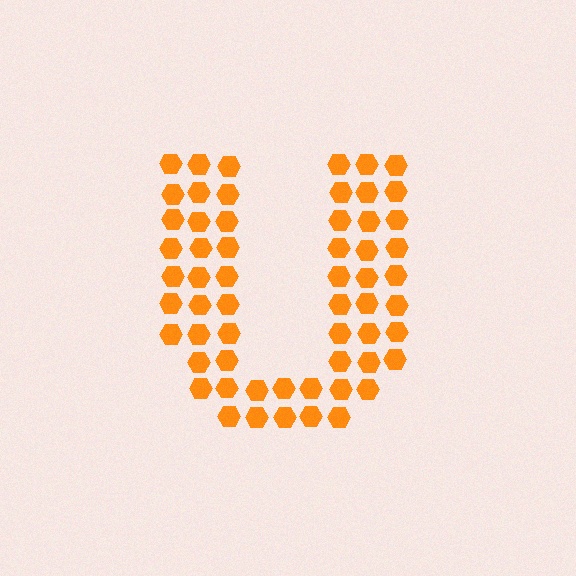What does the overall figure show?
The overall figure shows the letter U.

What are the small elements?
The small elements are hexagons.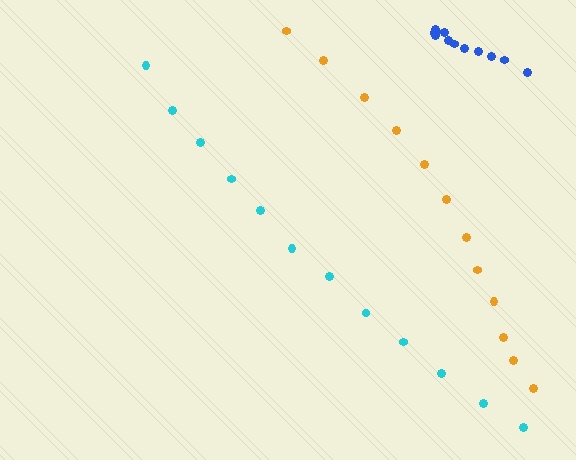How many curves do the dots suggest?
There are 3 distinct paths.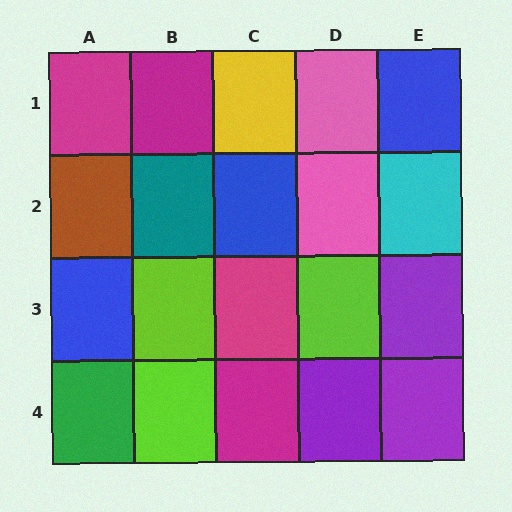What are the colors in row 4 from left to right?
Green, lime, magenta, purple, purple.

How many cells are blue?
3 cells are blue.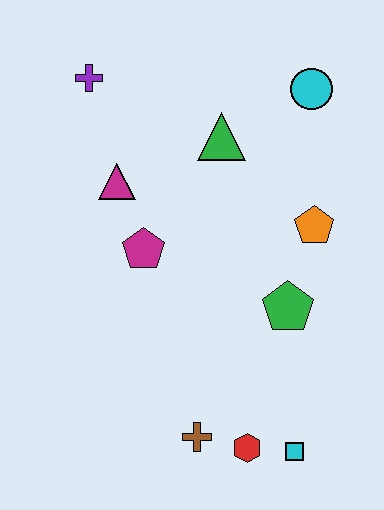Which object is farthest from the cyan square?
The purple cross is farthest from the cyan square.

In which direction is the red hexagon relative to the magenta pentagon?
The red hexagon is below the magenta pentagon.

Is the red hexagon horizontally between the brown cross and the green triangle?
No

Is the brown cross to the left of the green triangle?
Yes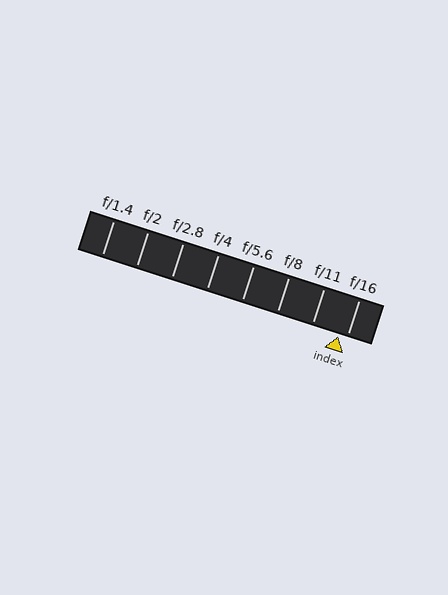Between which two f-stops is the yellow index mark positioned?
The index mark is between f/11 and f/16.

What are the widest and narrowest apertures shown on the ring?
The widest aperture shown is f/1.4 and the narrowest is f/16.